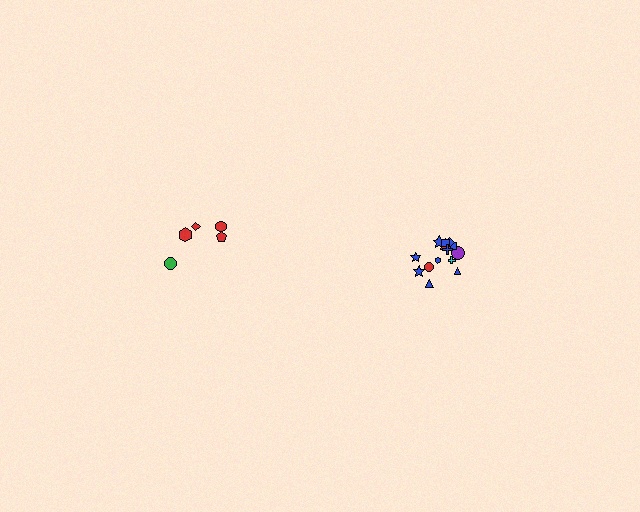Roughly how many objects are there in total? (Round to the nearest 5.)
Roughly 20 objects in total.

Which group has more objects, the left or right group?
The right group.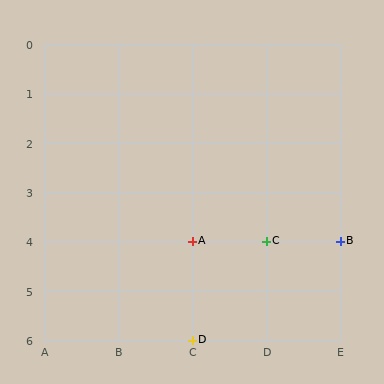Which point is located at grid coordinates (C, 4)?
Point A is at (C, 4).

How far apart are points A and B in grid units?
Points A and B are 2 columns apart.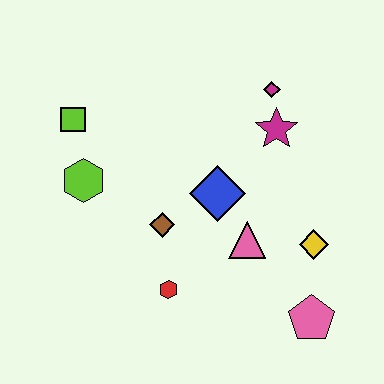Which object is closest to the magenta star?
The magenta diamond is closest to the magenta star.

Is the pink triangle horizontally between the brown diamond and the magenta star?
Yes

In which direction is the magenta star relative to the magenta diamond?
The magenta star is below the magenta diamond.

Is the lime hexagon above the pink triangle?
Yes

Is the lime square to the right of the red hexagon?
No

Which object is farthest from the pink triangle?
The lime square is farthest from the pink triangle.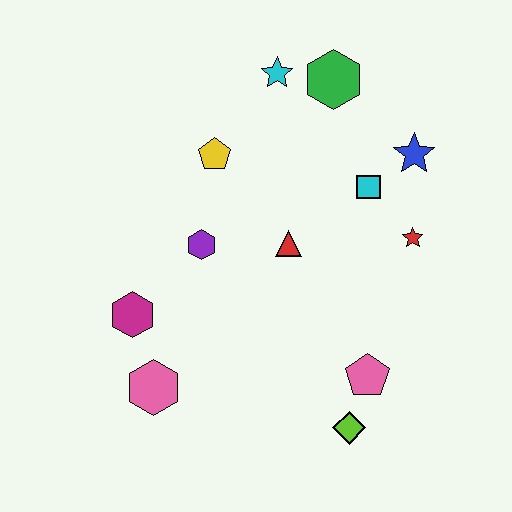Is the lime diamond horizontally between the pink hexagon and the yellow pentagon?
No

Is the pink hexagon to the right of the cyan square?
No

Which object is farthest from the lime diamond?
The cyan star is farthest from the lime diamond.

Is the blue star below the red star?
No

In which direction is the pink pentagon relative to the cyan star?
The pink pentagon is below the cyan star.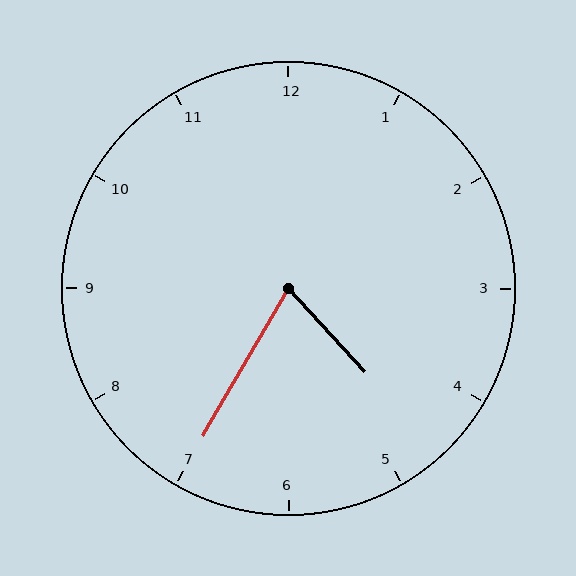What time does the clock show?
4:35.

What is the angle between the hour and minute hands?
Approximately 72 degrees.